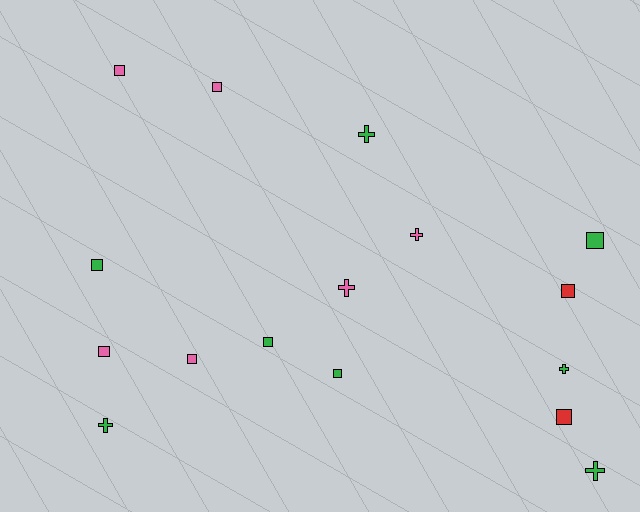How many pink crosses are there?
There are 2 pink crosses.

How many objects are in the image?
There are 16 objects.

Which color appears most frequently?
Green, with 8 objects.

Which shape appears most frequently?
Square, with 10 objects.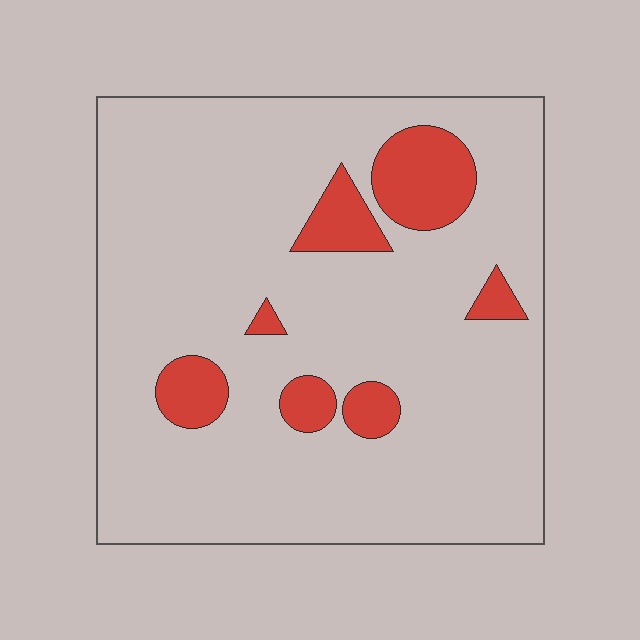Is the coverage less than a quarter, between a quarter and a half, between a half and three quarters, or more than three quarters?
Less than a quarter.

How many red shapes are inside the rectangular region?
7.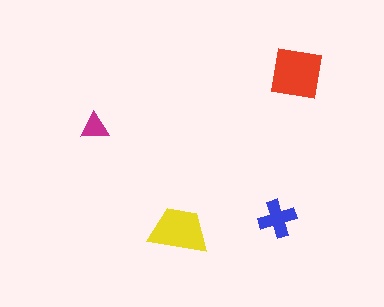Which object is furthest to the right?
The red square is rightmost.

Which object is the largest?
The red square.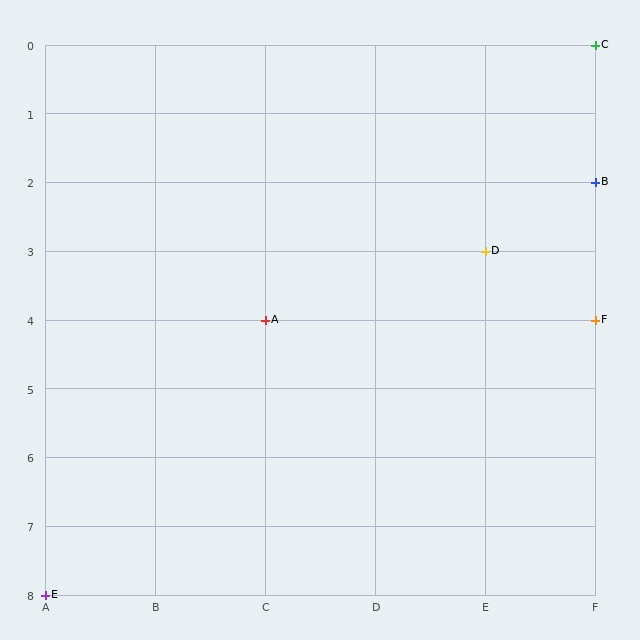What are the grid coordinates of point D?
Point D is at grid coordinates (E, 3).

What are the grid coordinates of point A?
Point A is at grid coordinates (C, 4).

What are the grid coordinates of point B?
Point B is at grid coordinates (F, 2).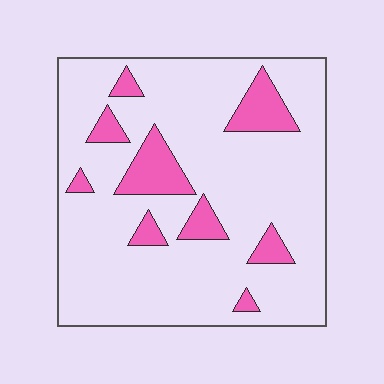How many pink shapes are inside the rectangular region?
9.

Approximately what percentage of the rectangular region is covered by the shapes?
Approximately 15%.